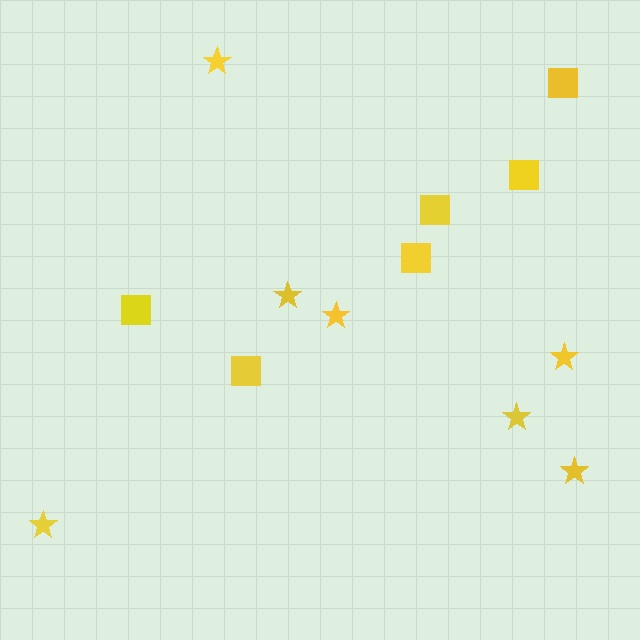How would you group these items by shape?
There are 2 groups: one group of squares (6) and one group of stars (7).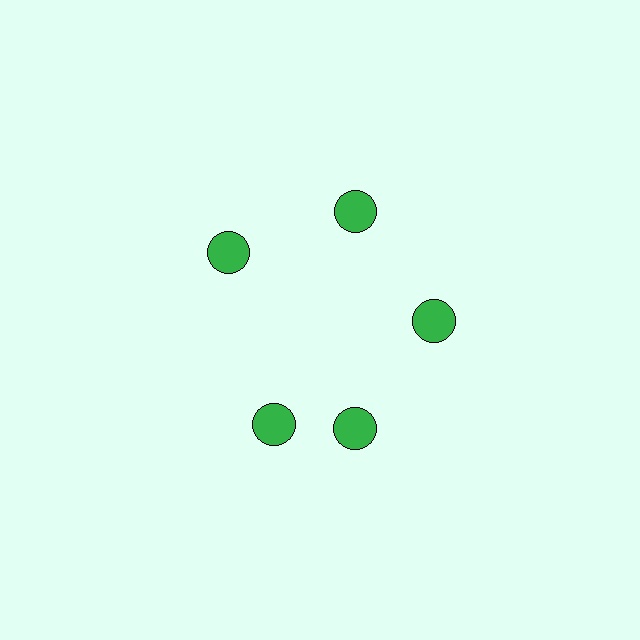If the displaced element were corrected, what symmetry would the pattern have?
It would have 5-fold rotational symmetry — the pattern would map onto itself every 72 degrees.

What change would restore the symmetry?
The symmetry would be restored by rotating it back into even spacing with its neighbors so that all 5 circles sit at equal angles and equal distance from the center.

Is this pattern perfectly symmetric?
No. The 5 green circles are arranged in a ring, but one element near the 8 o'clock position is rotated out of alignment along the ring, breaking the 5-fold rotational symmetry.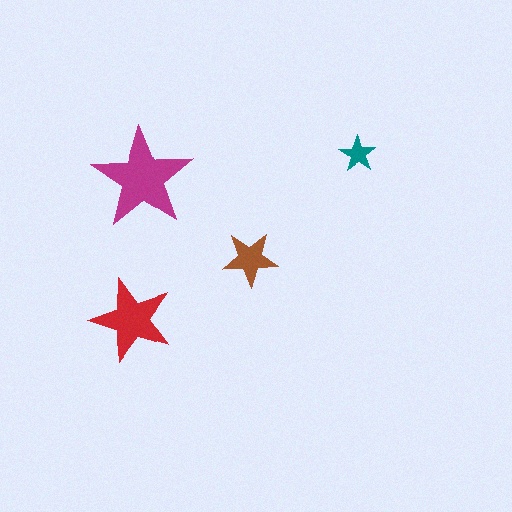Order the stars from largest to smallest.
the magenta one, the red one, the brown one, the teal one.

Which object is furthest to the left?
The red star is leftmost.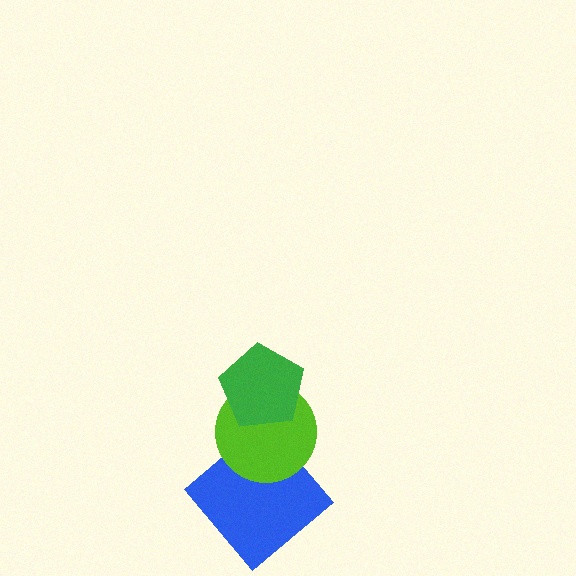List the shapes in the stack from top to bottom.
From top to bottom: the green pentagon, the lime circle, the blue diamond.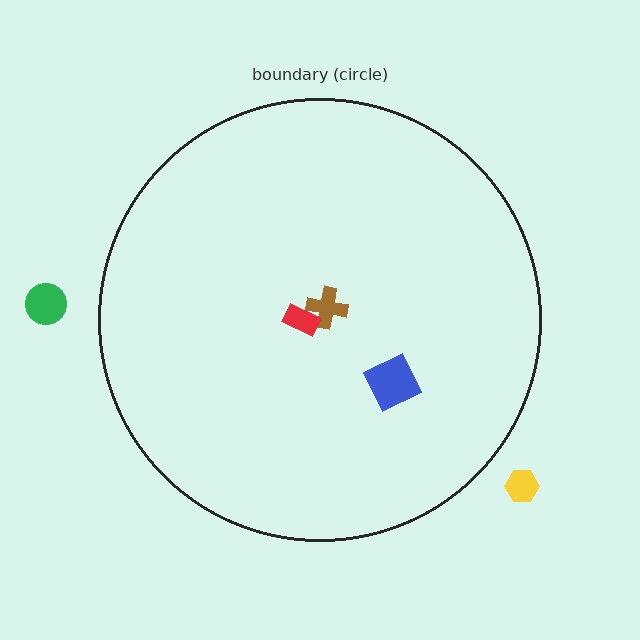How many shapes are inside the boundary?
3 inside, 2 outside.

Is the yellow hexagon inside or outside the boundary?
Outside.